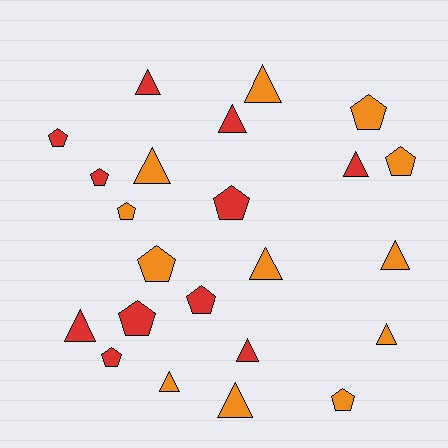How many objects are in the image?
There are 23 objects.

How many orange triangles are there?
There are 7 orange triangles.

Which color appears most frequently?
Orange, with 12 objects.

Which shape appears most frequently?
Triangle, with 12 objects.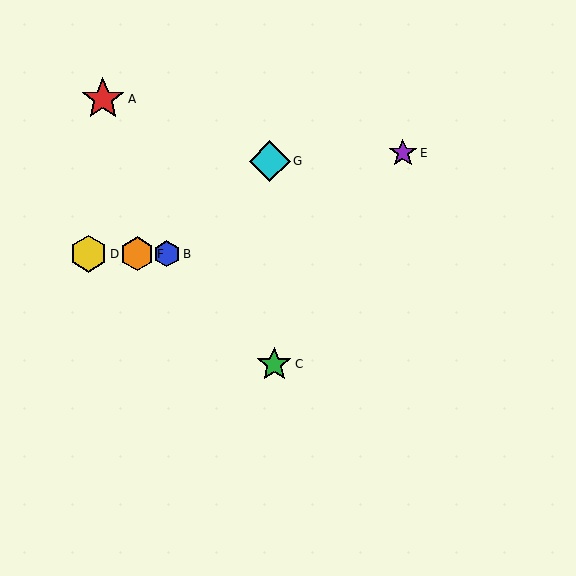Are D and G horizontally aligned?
No, D is at y≈254 and G is at y≈161.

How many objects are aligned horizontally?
3 objects (B, D, F) are aligned horizontally.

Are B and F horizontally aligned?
Yes, both are at y≈254.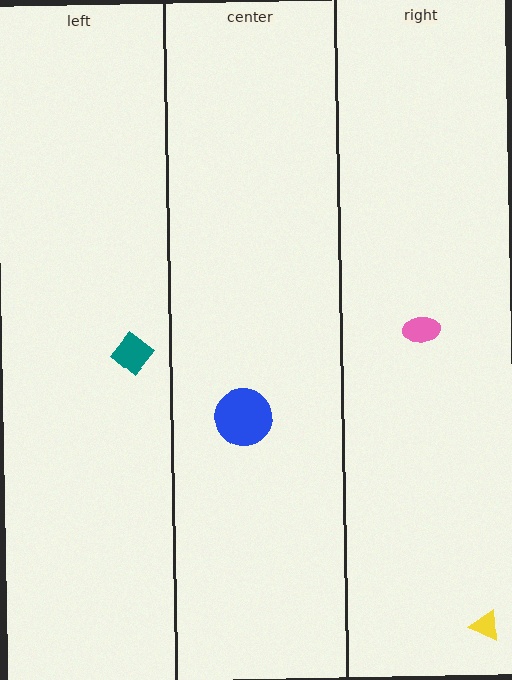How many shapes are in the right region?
2.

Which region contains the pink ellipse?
The right region.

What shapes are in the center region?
The blue circle.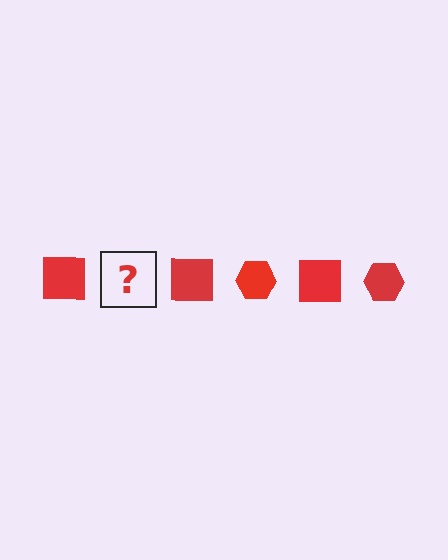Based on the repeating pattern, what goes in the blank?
The blank should be a red hexagon.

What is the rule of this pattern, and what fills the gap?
The rule is that the pattern cycles through square, hexagon shapes in red. The gap should be filled with a red hexagon.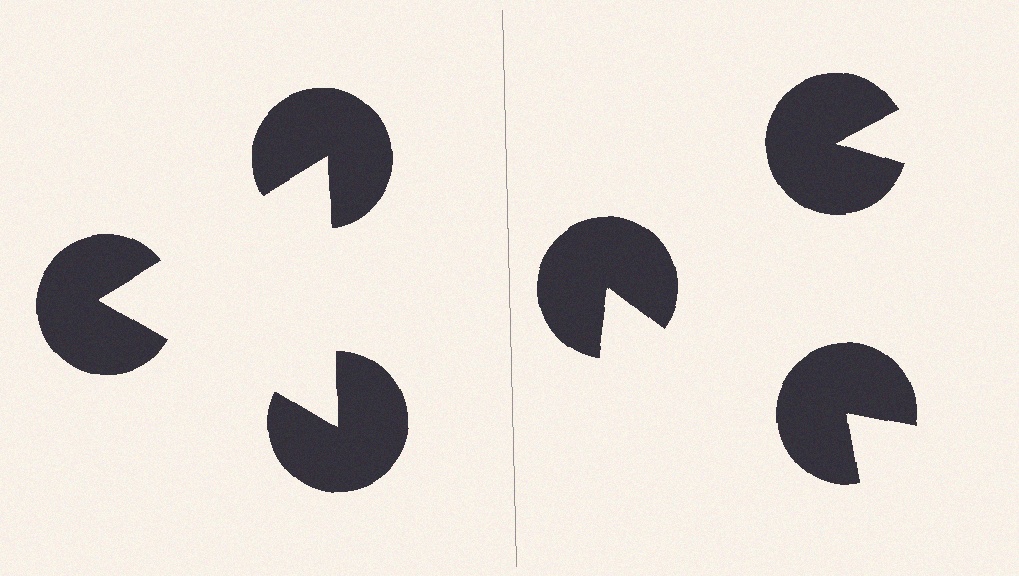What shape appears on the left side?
An illusory triangle.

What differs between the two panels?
The pac-man discs are positioned identically on both sides; only the wedge orientations differ. On the left they align to a triangle; on the right they are misaligned.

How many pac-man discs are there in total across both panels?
6 — 3 on each side.